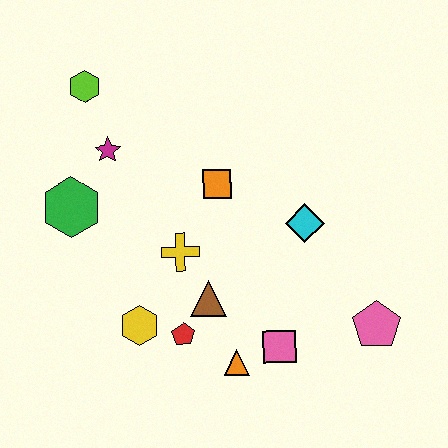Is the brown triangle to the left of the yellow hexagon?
No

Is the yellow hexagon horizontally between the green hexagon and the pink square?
Yes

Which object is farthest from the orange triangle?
The lime hexagon is farthest from the orange triangle.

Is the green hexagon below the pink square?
No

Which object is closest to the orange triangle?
The pink square is closest to the orange triangle.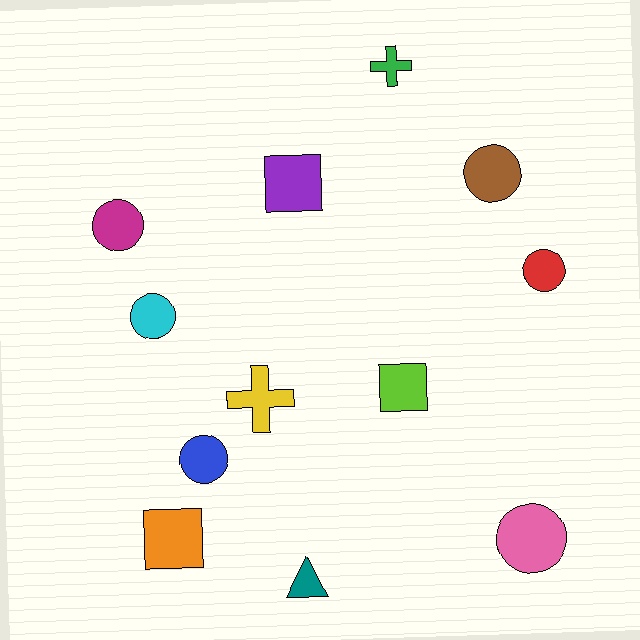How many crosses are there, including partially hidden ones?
There are 2 crosses.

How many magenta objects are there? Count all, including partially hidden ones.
There is 1 magenta object.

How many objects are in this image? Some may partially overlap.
There are 12 objects.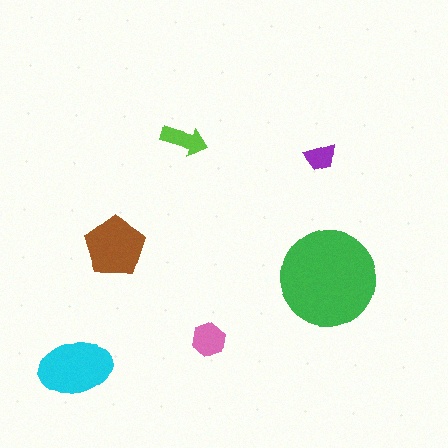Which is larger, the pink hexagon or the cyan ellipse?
The cyan ellipse.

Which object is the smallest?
The purple trapezoid.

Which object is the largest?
The green circle.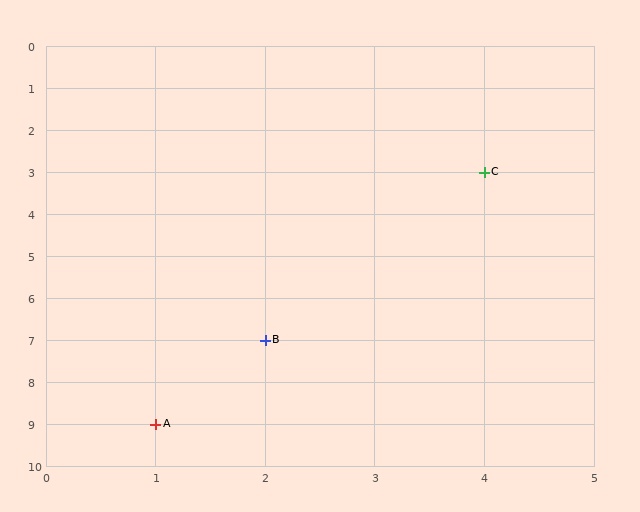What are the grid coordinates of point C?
Point C is at grid coordinates (4, 3).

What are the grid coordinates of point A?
Point A is at grid coordinates (1, 9).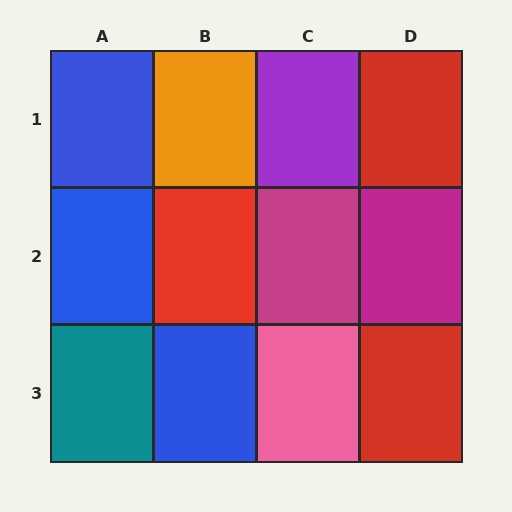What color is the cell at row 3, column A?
Teal.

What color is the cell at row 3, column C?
Pink.